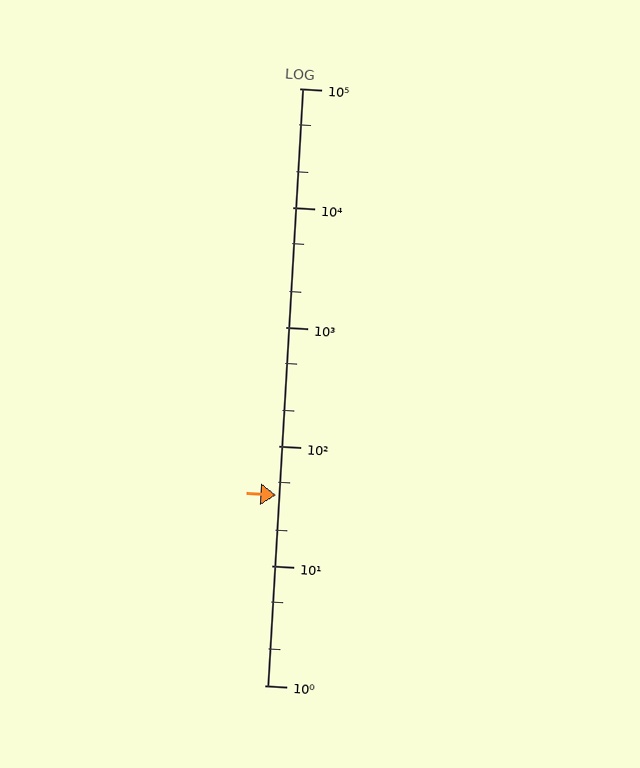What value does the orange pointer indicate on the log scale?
The pointer indicates approximately 39.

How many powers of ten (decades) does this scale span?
The scale spans 5 decades, from 1 to 100000.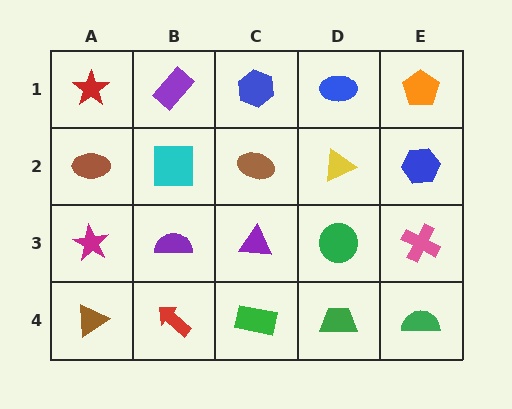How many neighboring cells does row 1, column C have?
3.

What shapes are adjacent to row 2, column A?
A red star (row 1, column A), a magenta star (row 3, column A), a cyan square (row 2, column B).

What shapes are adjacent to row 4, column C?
A purple triangle (row 3, column C), a red arrow (row 4, column B), a green trapezoid (row 4, column D).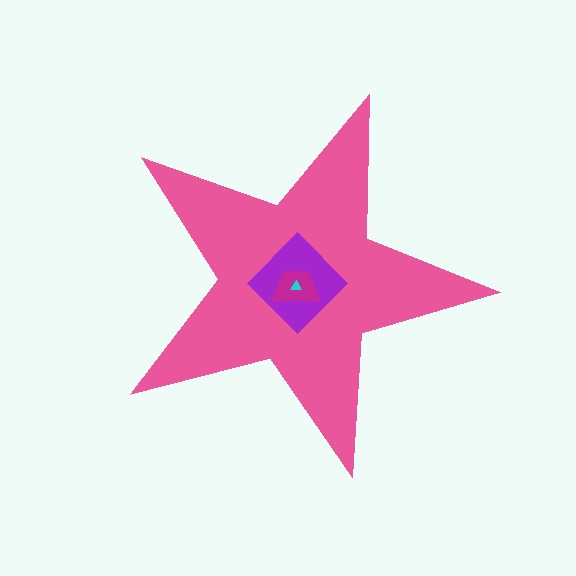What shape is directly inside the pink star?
The purple diamond.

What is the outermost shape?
The pink star.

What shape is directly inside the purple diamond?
The magenta trapezoid.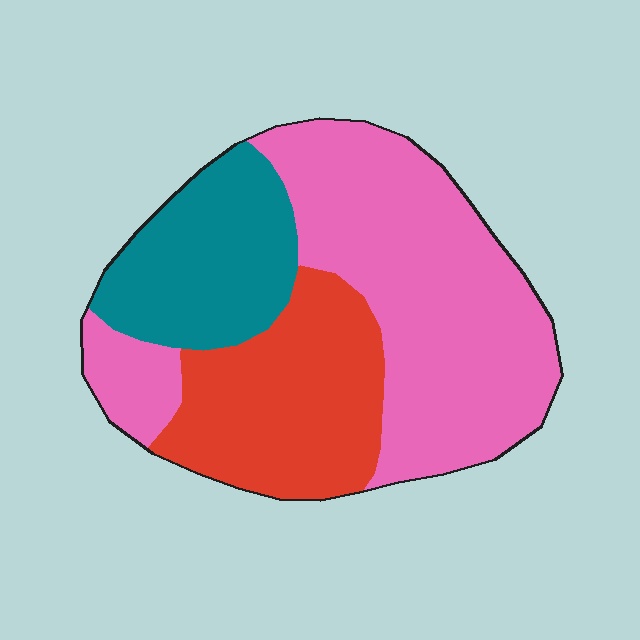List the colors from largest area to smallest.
From largest to smallest: pink, red, teal.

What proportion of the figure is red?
Red covers about 25% of the figure.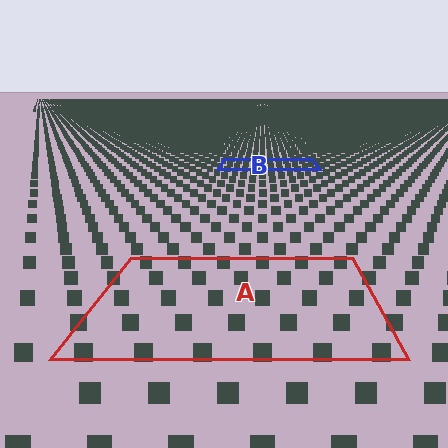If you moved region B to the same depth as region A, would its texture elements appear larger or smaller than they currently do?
They would appear larger. At a closer depth, the same texture elements are projected at a bigger on-screen size.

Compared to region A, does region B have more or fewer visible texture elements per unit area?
Region B has more texture elements per unit area — they are packed more densely because it is farther away.